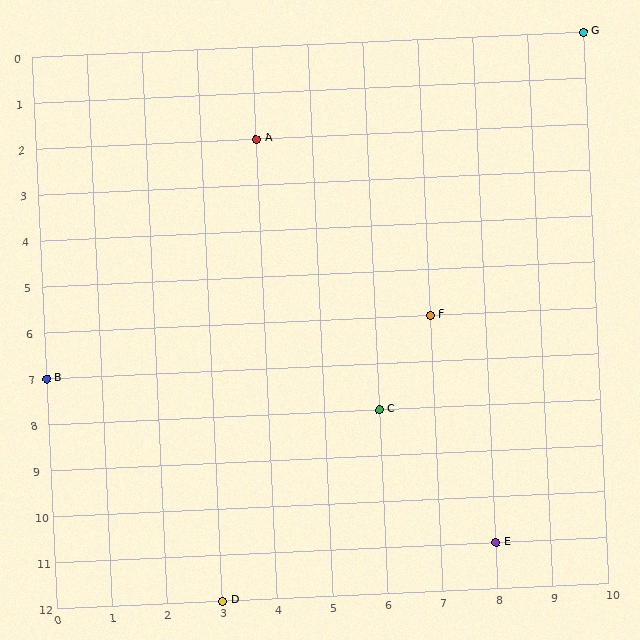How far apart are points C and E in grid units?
Points C and E are 2 columns and 3 rows apart (about 3.6 grid units diagonally).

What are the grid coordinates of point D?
Point D is at grid coordinates (3, 12).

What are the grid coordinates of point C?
Point C is at grid coordinates (6, 8).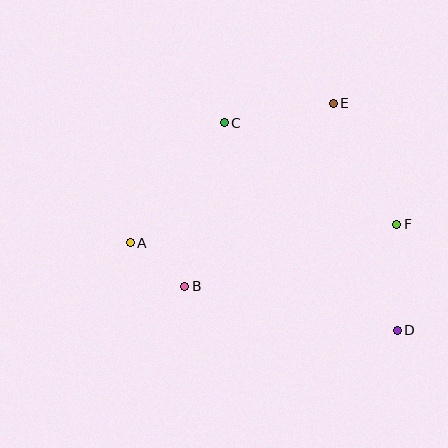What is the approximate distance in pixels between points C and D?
The distance between C and D is approximately 270 pixels.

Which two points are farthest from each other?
Points A and D are farthest from each other.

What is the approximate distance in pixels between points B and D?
The distance between B and D is approximately 217 pixels.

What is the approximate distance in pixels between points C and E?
The distance between C and E is approximately 111 pixels.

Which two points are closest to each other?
Points A and B are closest to each other.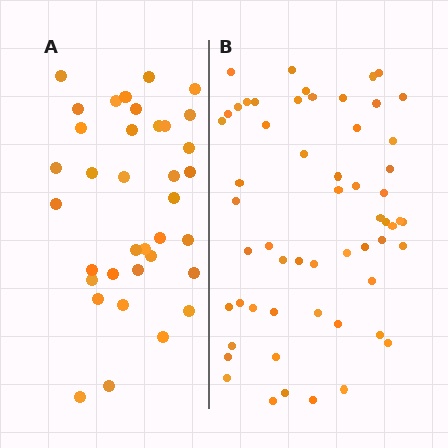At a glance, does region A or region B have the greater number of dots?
Region B (the right region) has more dots.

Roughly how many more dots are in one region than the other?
Region B has approximately 20 more dots than region A.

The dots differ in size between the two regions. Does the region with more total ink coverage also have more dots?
No. Region A has more total ink coverage because its dots are larger, but region B actually contains more individual dots. Total area can be misleading — the number of items is what matters here.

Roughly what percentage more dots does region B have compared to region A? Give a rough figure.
About 60% more.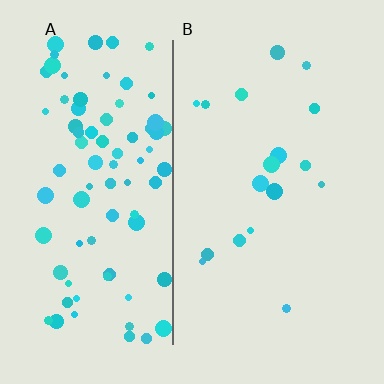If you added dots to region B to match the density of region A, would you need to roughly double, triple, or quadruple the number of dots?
Approximately quadruple.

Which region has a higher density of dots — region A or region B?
A (the left).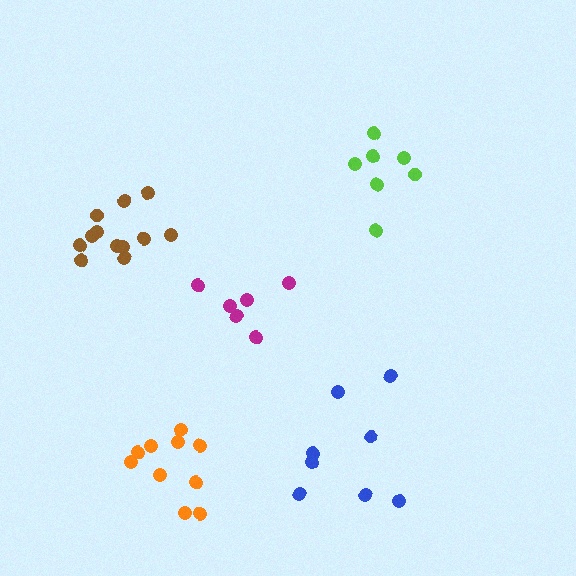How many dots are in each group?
Group 1: 8 dots, Group 2: 12 dots, Group 3: 7 dots, Group 4: 10 dots, Group 5: 6 dots (43 total).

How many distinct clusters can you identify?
There are 5 distinct clusters.